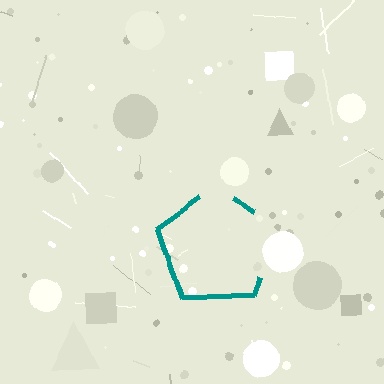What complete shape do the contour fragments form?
The contour fragments form a pentagon.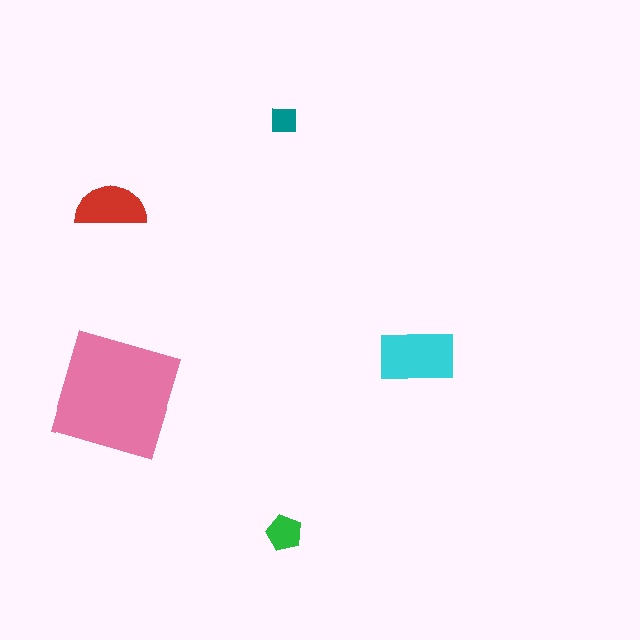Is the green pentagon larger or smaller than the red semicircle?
Smaller.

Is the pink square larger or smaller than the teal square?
Larger.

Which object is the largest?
The pink square.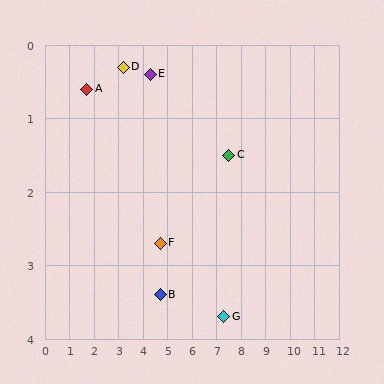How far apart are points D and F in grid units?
Points D and F are about 2.8 grid units apart.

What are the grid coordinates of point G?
Point G is at approximately (7.3, 3.7).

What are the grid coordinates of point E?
Point E is at approximately (4.3, 0.4).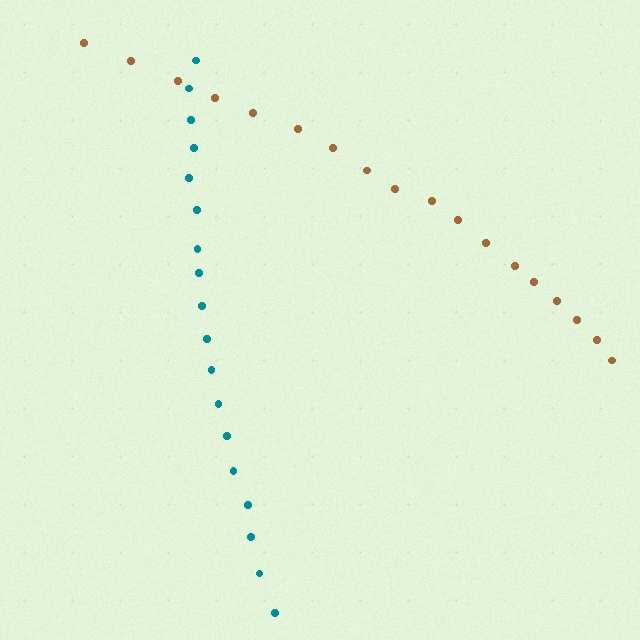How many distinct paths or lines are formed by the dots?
There are 2 distinct paths.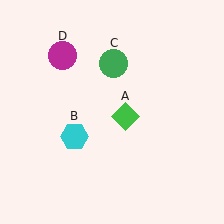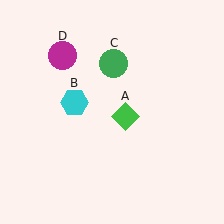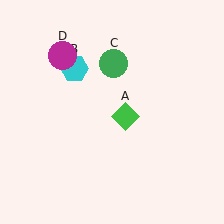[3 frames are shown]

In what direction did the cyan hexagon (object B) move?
The cyan hexagon (object B) moved up.